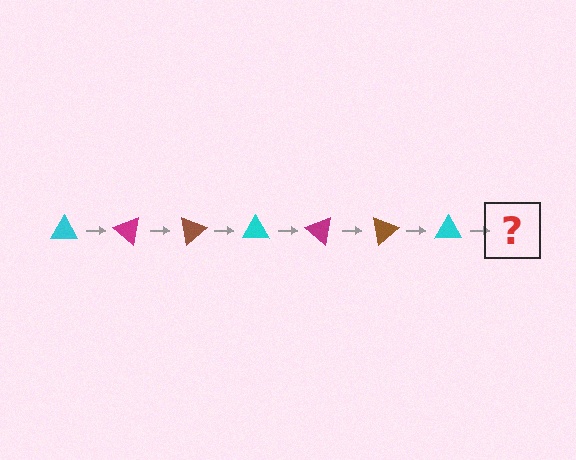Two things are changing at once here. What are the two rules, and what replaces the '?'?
The two rules are that it rotates 40 degrees each step and the color cycles through cyan, magenta, and brown. The '?' should be a magenta triangle, rotated 280 degrees from the start.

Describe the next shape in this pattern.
It should be a magenta triangle, rotated 280 degrees from the start.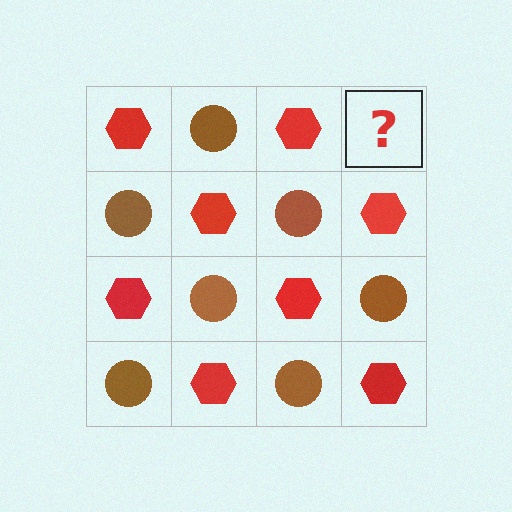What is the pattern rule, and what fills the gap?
The rule is that it alternates red hexagon and brown circle in a checkerboard pattern. The gap should be filled with a brown circle.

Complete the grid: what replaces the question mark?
The question mark should be replaced with a brown circle.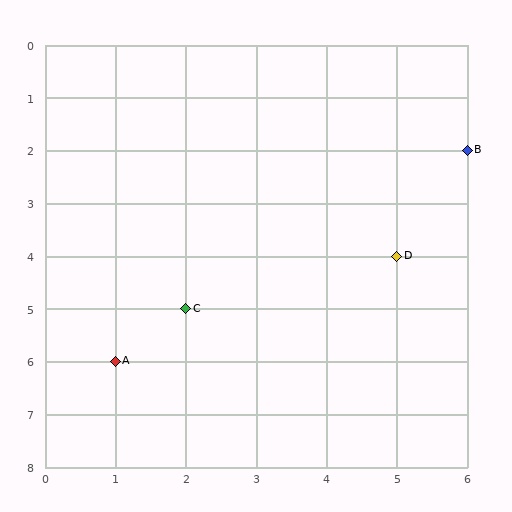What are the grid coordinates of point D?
Point D is at grid coordinates (5, 4).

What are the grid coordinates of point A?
Point A is at grid coordinates (1, 6).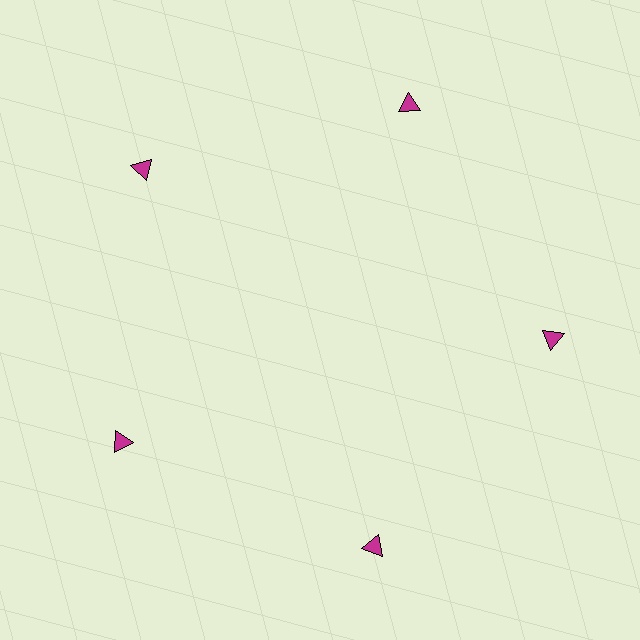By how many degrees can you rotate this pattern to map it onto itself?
The pattern maps onto itself every 72 degrees of rotation.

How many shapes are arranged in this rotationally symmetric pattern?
There are 5 shapes, arranged in 5 groups of 1.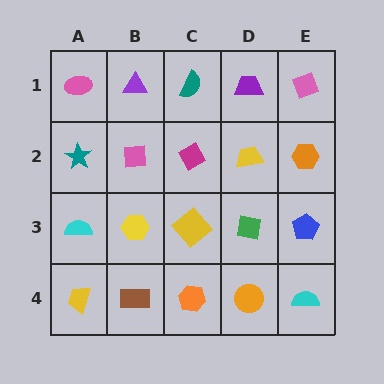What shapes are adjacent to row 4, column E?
A blue pentagon (row 3, column E), an orange circle (row 4, column D).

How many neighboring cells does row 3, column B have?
4.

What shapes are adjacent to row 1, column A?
A teal star (row 2, column A), a purple triangle (row 1, column B).